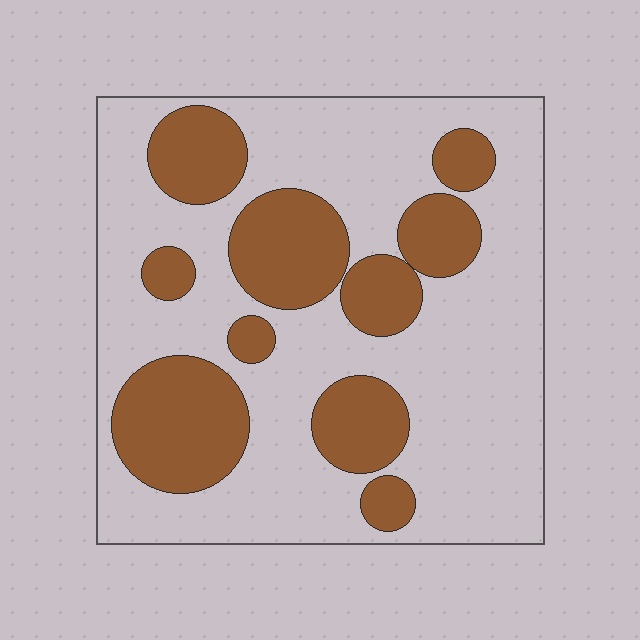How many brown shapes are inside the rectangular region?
10.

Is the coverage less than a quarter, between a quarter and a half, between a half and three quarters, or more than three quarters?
Between a quarter and a half.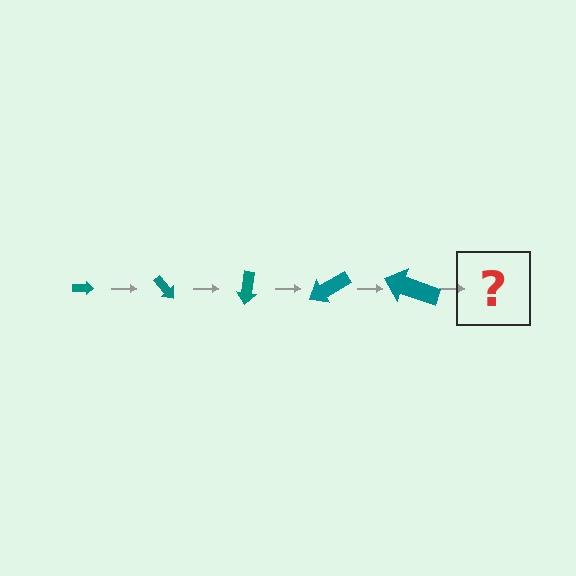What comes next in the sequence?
The next element should be an arrow, larger than the previous one and rotated 250 degrees from the start.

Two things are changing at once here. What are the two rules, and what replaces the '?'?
The two rules are that the arrow grows larger each step and it rotates 50 degrees each step. The '?' should be an arrow, larger than the previous one and rotated 250 degrees from the start.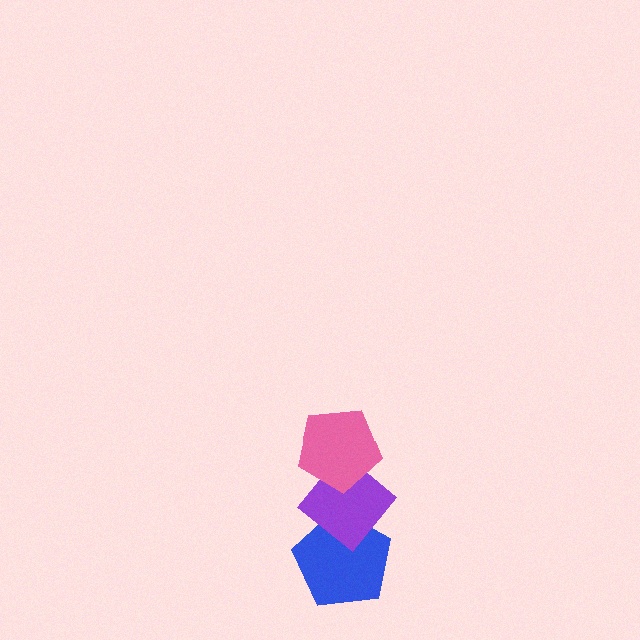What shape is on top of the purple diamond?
The pink pentagon is on top of the purple diamond.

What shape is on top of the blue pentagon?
The purple diamond is on top of the blue pentagon.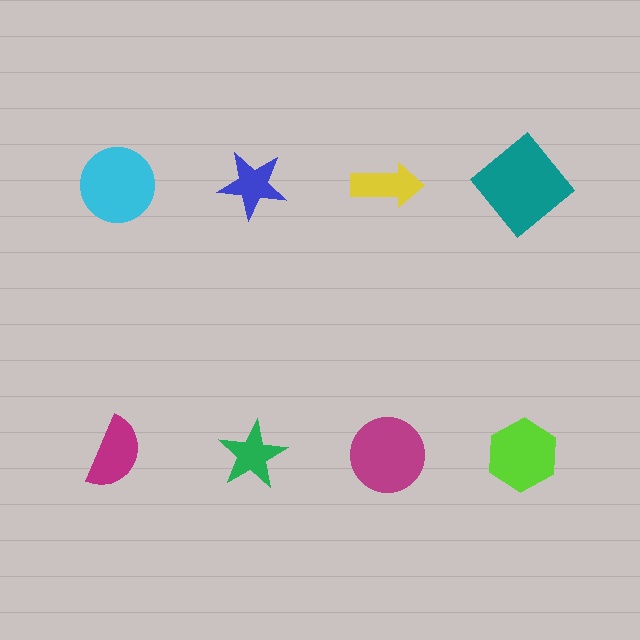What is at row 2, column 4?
A lime hexagon.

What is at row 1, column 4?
A teal diamond.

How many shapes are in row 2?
4 shapes.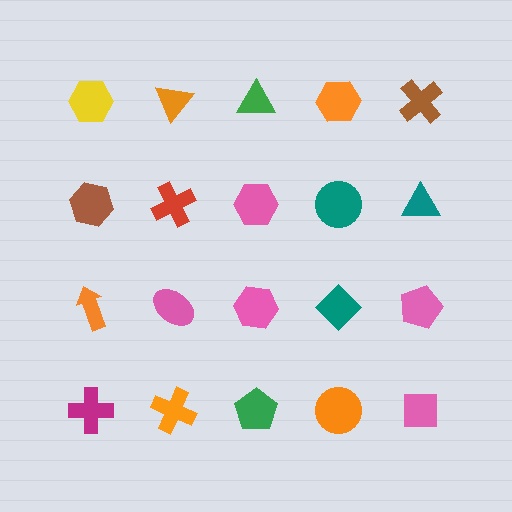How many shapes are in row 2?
5 shapes.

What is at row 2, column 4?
A teal circle.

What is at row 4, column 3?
A green pentagon.